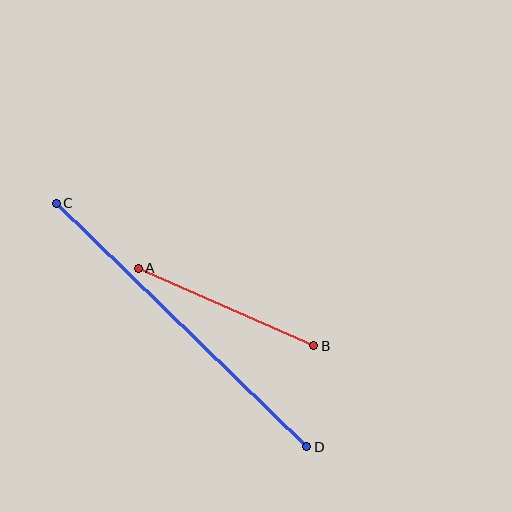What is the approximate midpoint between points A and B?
The midpoint is at approximately (226, 307) pixels.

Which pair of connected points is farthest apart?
Points C and D are farthest apart.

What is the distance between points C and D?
The distance is approximately 349 pixels.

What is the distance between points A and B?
The distance is approximately 192 pixels.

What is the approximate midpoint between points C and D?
The midpoint is at approximately (182, 325) pixels.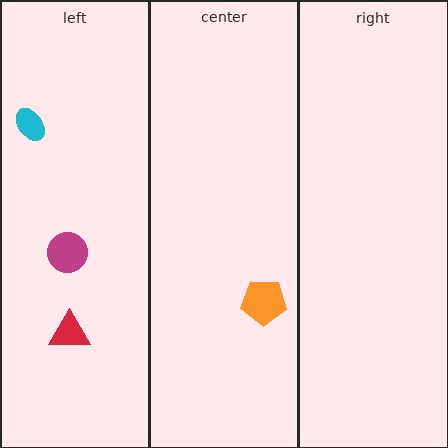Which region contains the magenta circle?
The left region.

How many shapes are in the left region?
3.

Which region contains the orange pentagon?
The center region.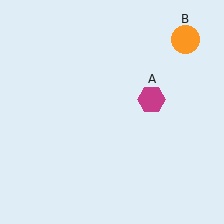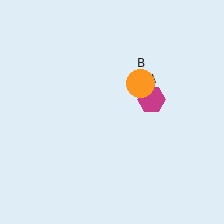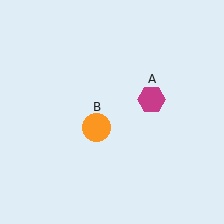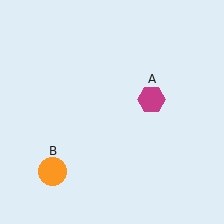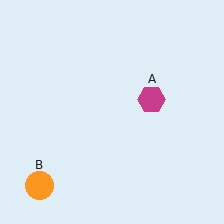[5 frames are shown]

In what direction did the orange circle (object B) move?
The orange circle (object B) moved down and to the left.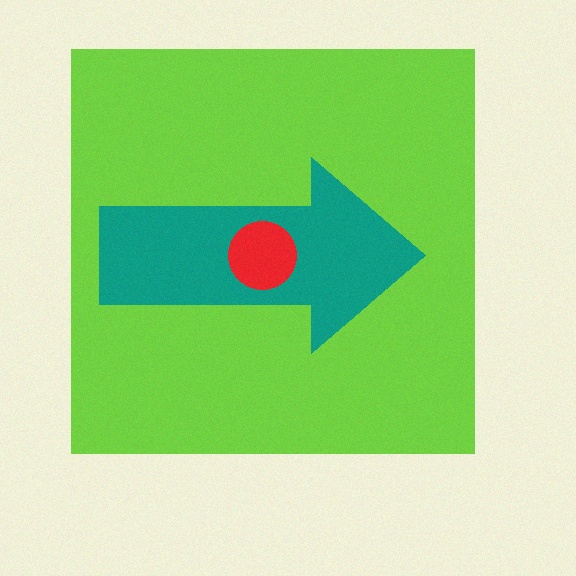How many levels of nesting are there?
3.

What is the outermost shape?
The lime square.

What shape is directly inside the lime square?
The teal arrow.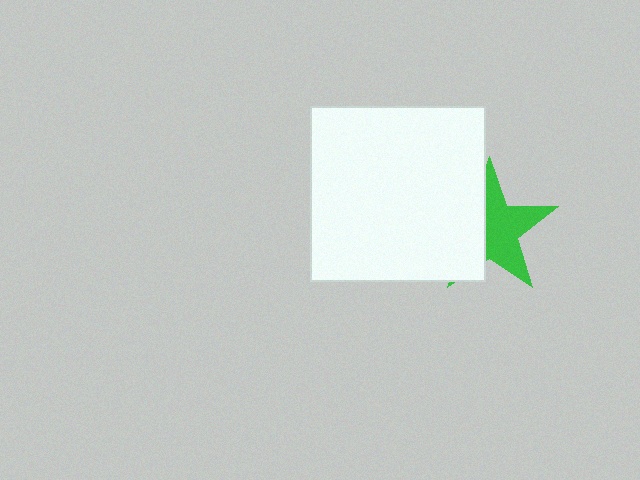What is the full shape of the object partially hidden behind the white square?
The partially hidden object is a green star.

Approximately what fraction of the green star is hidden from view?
Roughly 43% of the green star is hidden behind the white square.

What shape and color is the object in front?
The object in front is a white square.